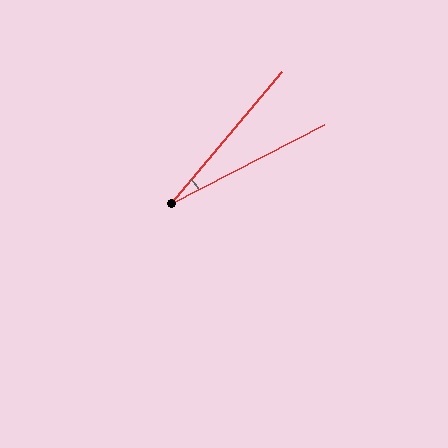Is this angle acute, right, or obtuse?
It is acute.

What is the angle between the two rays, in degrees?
Approximately 23 degrees.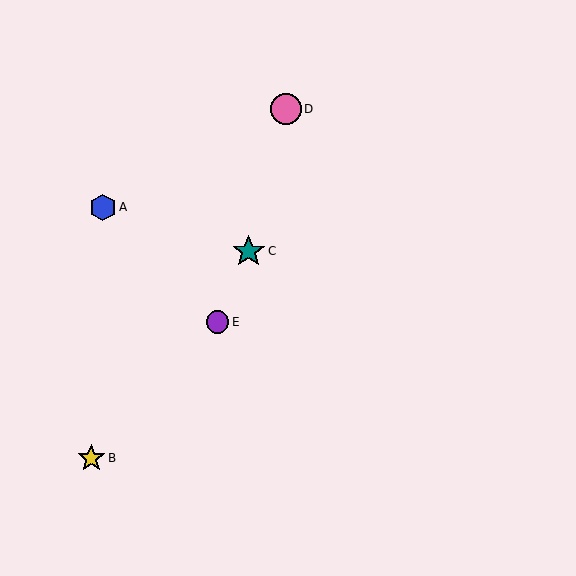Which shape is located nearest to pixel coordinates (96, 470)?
The yellow star (labeled B) at (91, 458) is nearest to that location.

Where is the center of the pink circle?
The center of the pink circle is at (286, 109).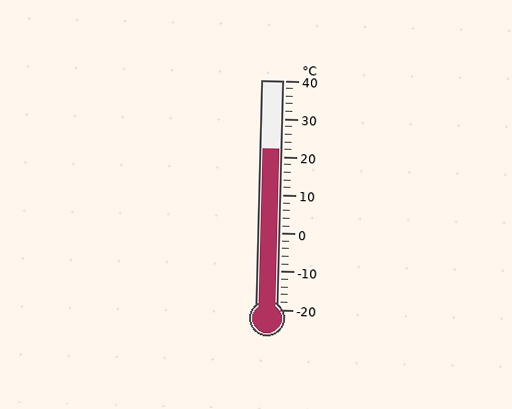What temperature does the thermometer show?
The thermometer shows approximately 22°C.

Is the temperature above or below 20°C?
The temperature is above 20°C.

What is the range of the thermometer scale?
The thermometer scale ranges from -20°C to 40°C.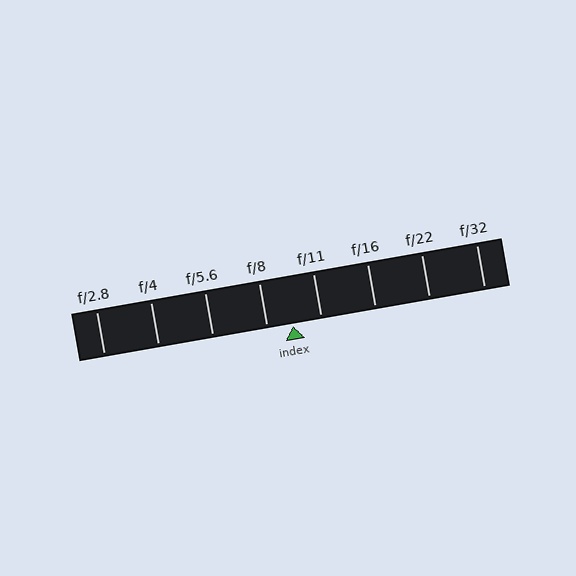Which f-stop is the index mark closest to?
The index mark is closest to f/8.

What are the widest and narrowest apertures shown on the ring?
The widest aperture shown is f/2.8 and the narrowest is f/32.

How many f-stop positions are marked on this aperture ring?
There are 8 f-stop positions marked.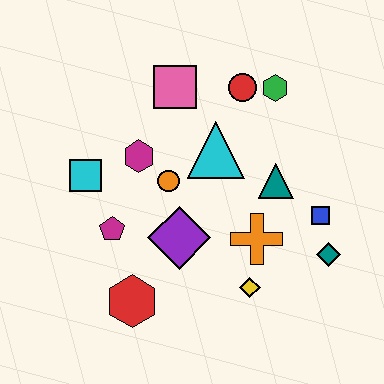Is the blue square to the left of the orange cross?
No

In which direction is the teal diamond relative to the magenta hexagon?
The teal diamond is to the right of the magenta hexagon.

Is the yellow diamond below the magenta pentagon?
Yes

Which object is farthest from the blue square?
The cyan square is farthest from the blue square.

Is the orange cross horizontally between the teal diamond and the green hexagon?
No